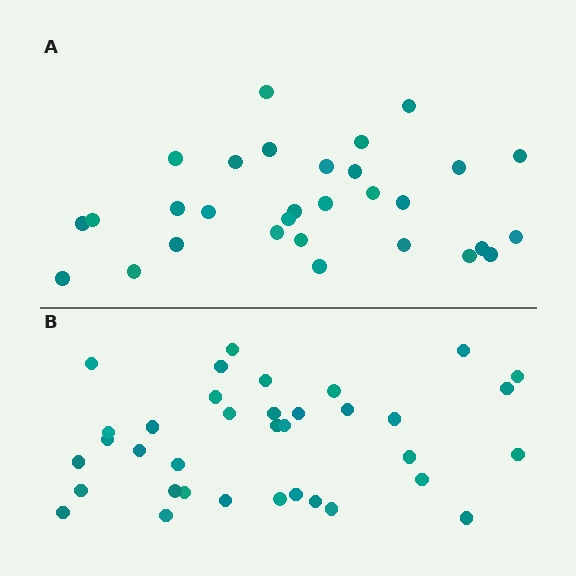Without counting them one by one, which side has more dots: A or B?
Region B (the bottom region) has more dots.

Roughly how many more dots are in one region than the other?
Region B has about 6 more dots than region A.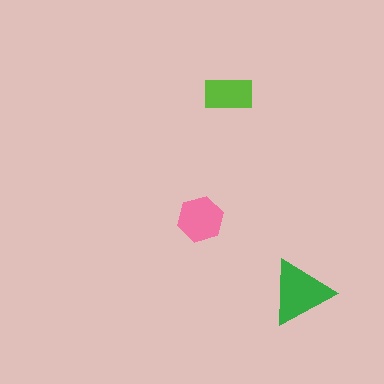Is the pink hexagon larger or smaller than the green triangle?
Smaller.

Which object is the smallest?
The lime rectangle.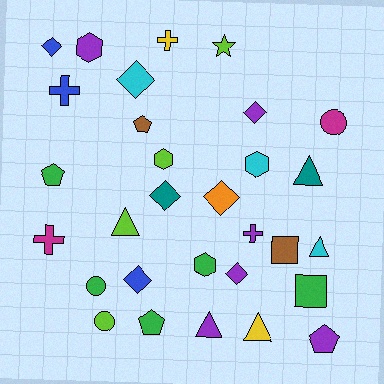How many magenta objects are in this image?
There are 2 magenta objects.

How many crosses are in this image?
There are 4 crosses.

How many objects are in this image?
There are 30 objects.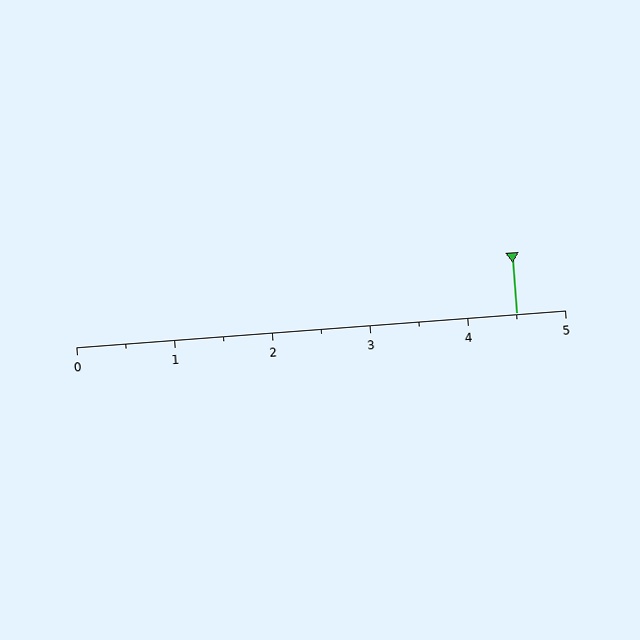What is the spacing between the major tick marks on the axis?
The major ticks are spaced 1 apart.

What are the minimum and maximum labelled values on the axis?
The axis runs from 0 to 5.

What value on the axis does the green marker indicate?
The marker indicates approximately 4.5.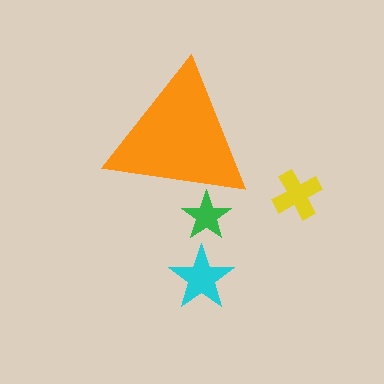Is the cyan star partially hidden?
No, the cyan star is fully visible.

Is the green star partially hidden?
Yes, the green star is partially hidden behind the orange triangle.